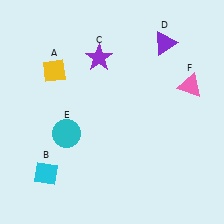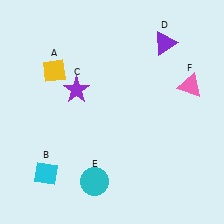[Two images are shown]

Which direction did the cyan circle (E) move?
The cyan circle (E) moved down.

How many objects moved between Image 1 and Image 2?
2 objects moved between the two images.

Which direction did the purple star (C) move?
The purple star (C) moved down.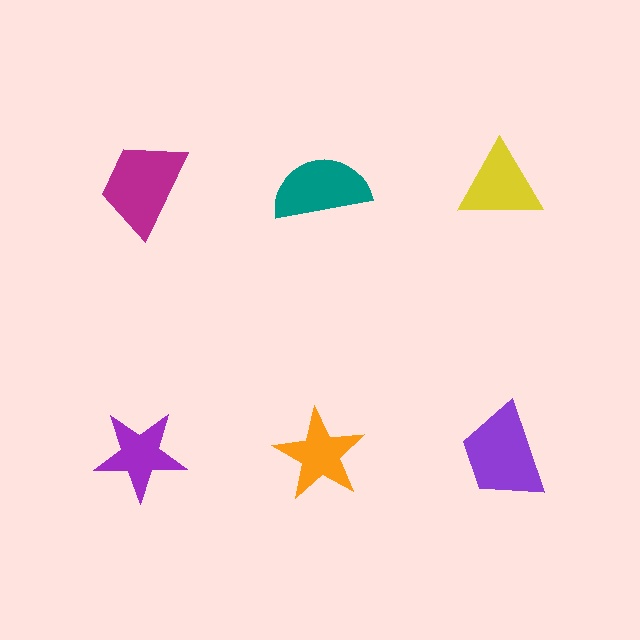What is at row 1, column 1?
A magenta trapezoid.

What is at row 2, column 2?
An orange star.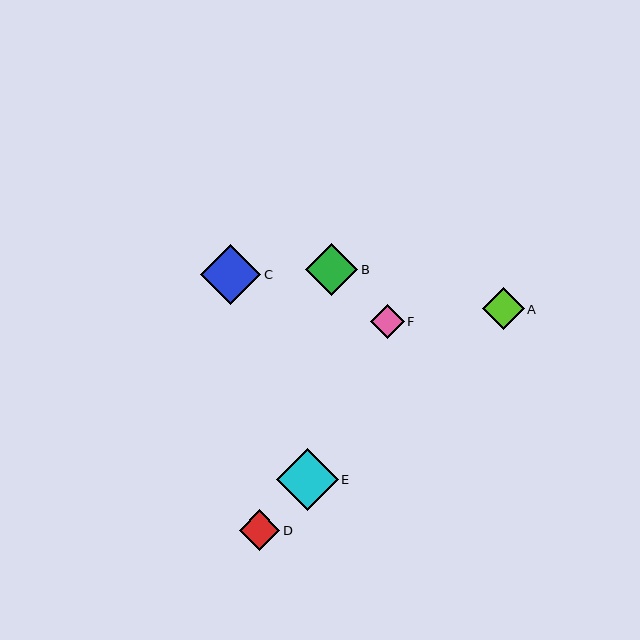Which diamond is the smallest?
Diamond F is the smallest with a size of approximately 34 pixels.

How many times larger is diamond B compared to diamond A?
Diamond B is approximately 1.2 times the size of diamond A.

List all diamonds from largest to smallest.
From largest to smallest: E, C, B, A, D, F.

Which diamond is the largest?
Diamond E is the largest with a size of approximately 61 pixels.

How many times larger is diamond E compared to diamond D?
Diamond E is approximately 1.5 times the size of diamond D.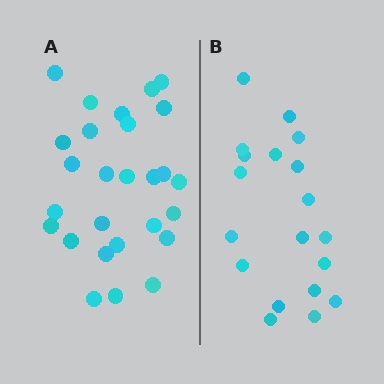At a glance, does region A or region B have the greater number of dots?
Region A (the left region) has more dots.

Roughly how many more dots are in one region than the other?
Region A has roughly 8 or so more dots than region B.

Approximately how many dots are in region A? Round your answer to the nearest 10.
About 30 dots. (The exact count is 27, which rounds to 30.)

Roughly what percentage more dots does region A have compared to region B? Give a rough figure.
About 40% more.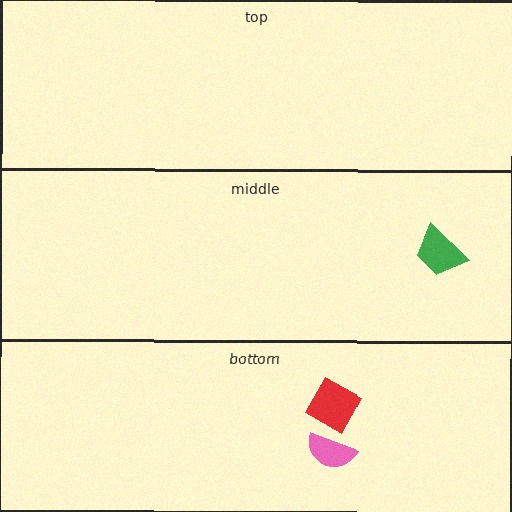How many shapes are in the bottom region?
2.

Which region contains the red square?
The bottom region.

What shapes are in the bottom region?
The red square, the pink semicircle.